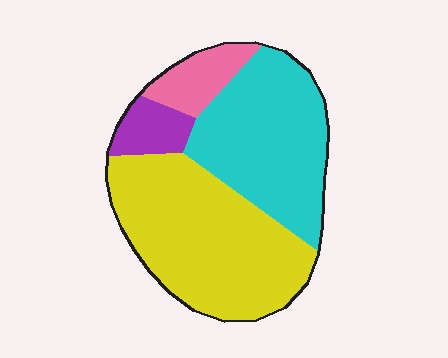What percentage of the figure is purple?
Purple takes up less than a sixth of the figure.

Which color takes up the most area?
Yellow, at roughly 45%.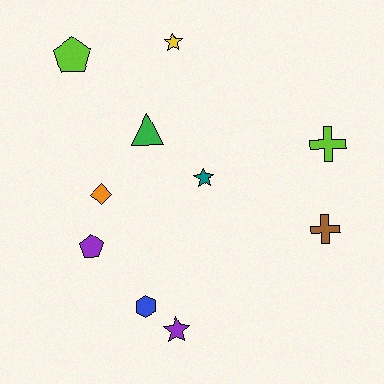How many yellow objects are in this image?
There is 1 yellow object.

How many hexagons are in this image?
There is 1 hexagon.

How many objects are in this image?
There are 10 objects.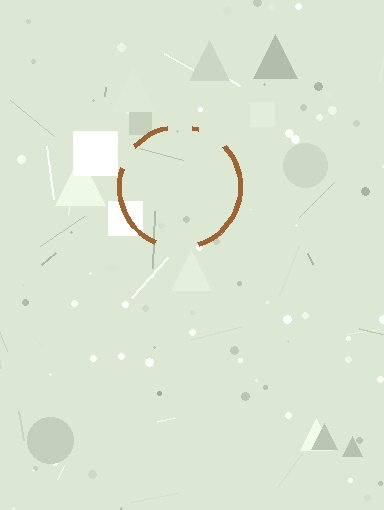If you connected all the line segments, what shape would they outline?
They would outline a circle.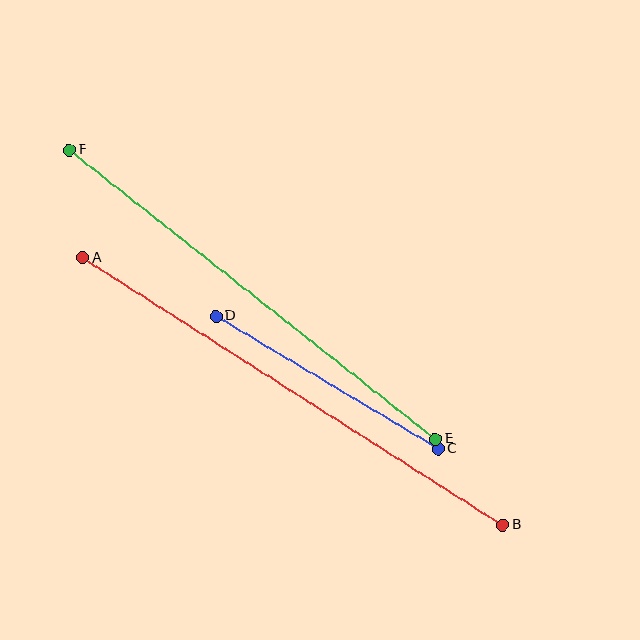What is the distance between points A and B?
The distance is approximately 498 pixels.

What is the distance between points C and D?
The distance is approximately 259 pixels.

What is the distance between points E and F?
The distance is approximately 466 pixels.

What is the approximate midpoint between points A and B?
The midpoint is at approximately (293, 391) pixels.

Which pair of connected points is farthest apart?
Points A and B are farthest apart.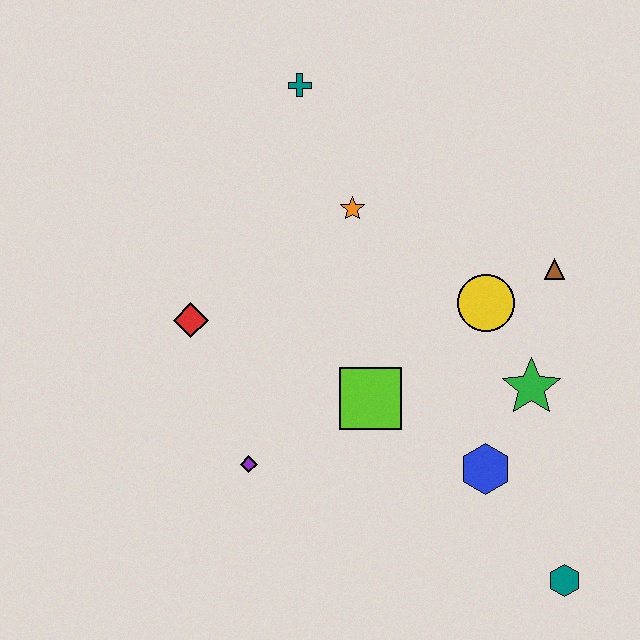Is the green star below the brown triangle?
Yes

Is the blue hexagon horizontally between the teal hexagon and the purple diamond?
Yes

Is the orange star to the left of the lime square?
Yes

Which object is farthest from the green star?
The teal cross is farthest from the green star.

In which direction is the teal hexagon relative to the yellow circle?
The teal hexagon is below the yellow circle.